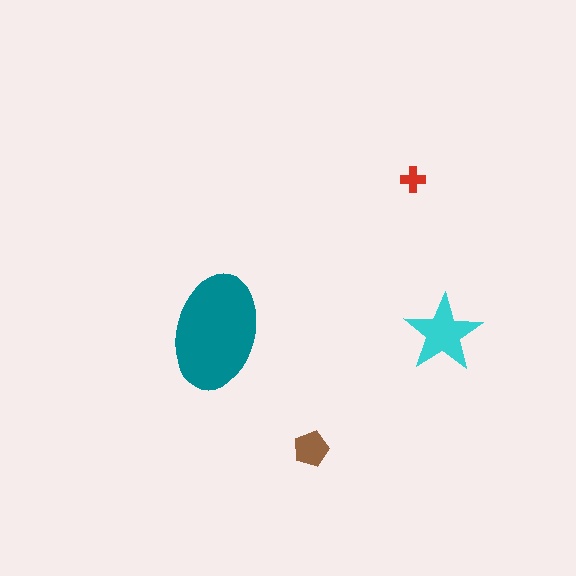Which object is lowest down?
The brown pentagon is bottommost.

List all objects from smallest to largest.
The red cross, the brown pentagon, the cyan star, the teal ellipse.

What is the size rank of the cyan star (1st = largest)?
2nd.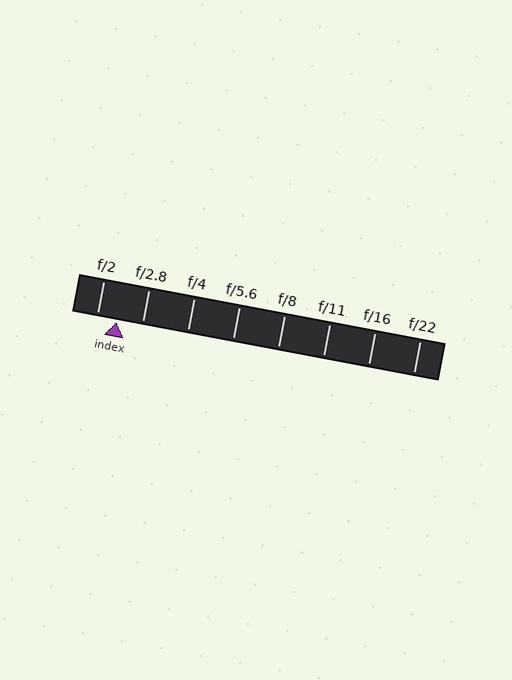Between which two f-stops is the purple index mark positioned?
The index mark is between f/2 and f/2.8.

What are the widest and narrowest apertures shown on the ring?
The widest aperture shown is f/2 and the narrowest is f/22.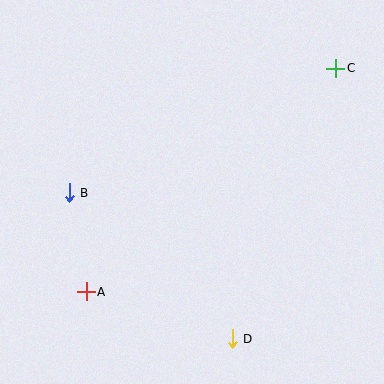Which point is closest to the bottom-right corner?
Point D is closest to the bottom-right corner.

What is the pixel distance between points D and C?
The distance between D and C is 290 pixels.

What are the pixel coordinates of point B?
Point B is at (69, 193).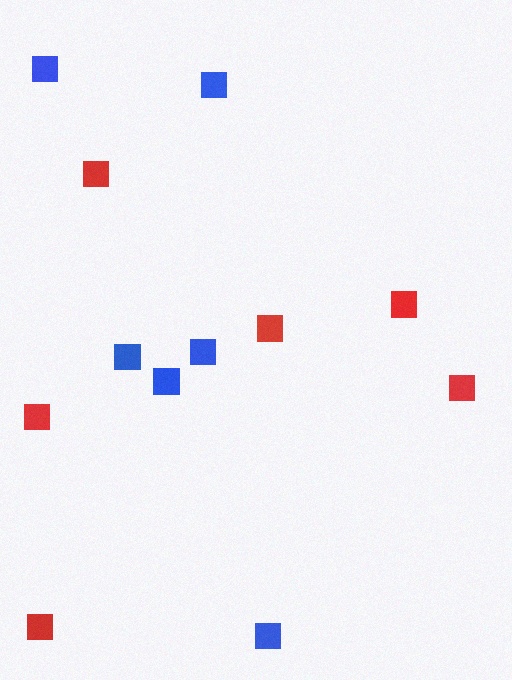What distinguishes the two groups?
There are 2 groups: one group of red squares (6) and one group of blue squares (6).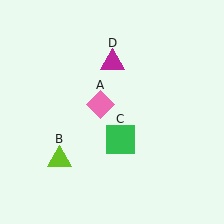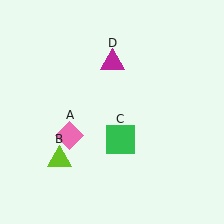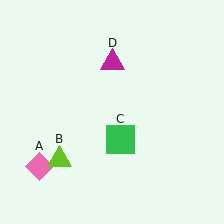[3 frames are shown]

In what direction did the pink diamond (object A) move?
The pink diamond (object A) moved down and to the left.